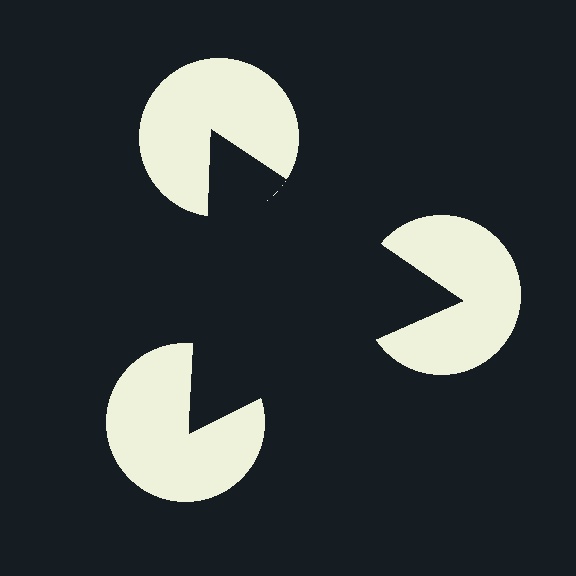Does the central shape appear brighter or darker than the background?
It typically appears slightly darker than the background, even though no actual brightness change is drawn.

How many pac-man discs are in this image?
There are 3 — one at each vertex of the illusory triangle.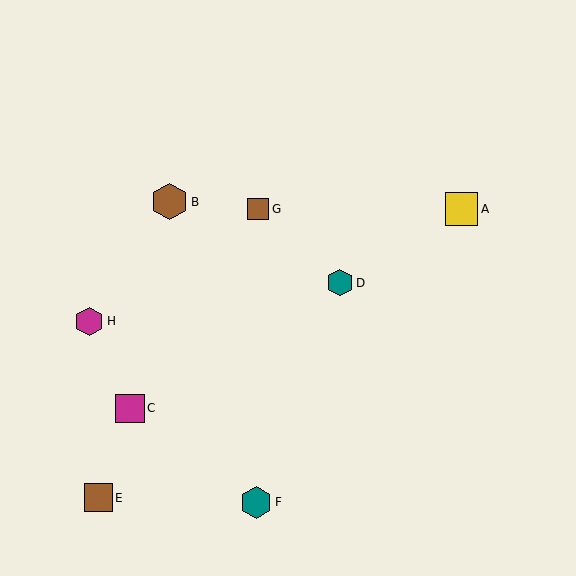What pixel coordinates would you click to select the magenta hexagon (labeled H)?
Click at (89, 321) to select the magenta hexagon H.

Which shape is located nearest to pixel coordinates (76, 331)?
The magenta hexagon (labeled H) at (89, 321) is nearest to that location.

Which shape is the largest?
The brown hexagon (labeled B) is the largest.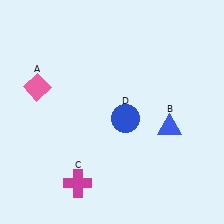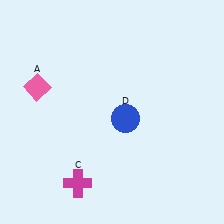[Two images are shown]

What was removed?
The blue triangle (B) was removed in Image 2.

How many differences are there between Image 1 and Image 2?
There is 1 difference between the two images.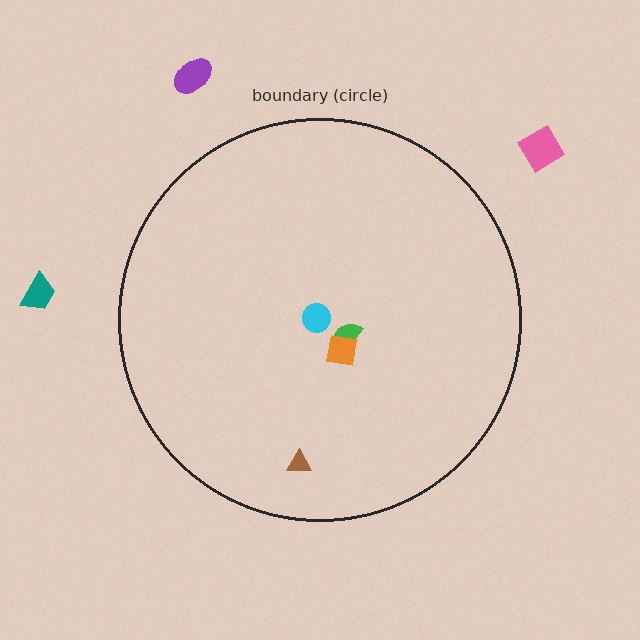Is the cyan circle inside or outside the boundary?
Inside.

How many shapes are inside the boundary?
4 inside, 3 outside.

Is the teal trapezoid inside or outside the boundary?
Outside.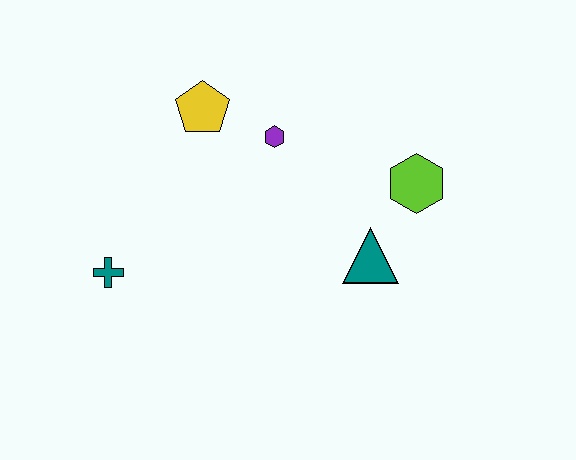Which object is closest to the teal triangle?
The lime hexagon is closest to the teal triangle.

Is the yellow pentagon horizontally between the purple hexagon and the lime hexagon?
No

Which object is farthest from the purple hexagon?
The teal cross is farthest from the purple hexagon.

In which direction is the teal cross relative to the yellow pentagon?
The teal cross is below the yellow pentagon.